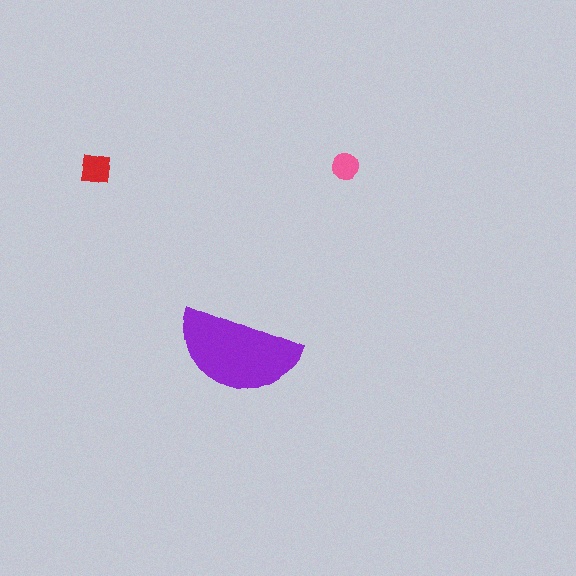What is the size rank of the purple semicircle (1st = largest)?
1st.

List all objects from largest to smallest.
The purple semicircle, the red square, the pink circle.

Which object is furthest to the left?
The red square is leftmost.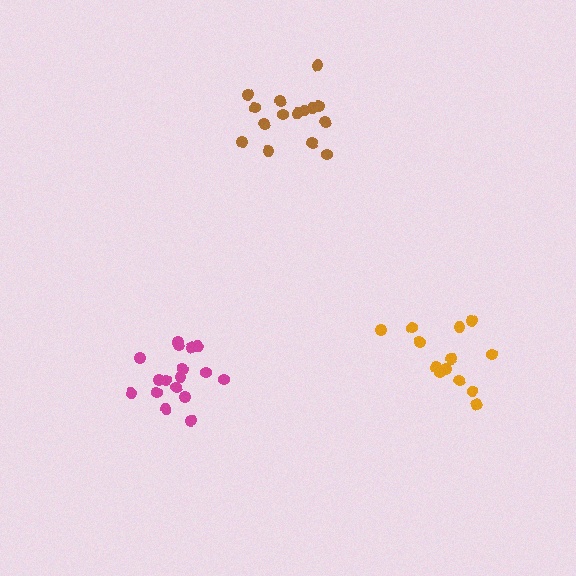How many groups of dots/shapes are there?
There are 3 groups.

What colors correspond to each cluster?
The clusters are colored: brown, magenta, orange.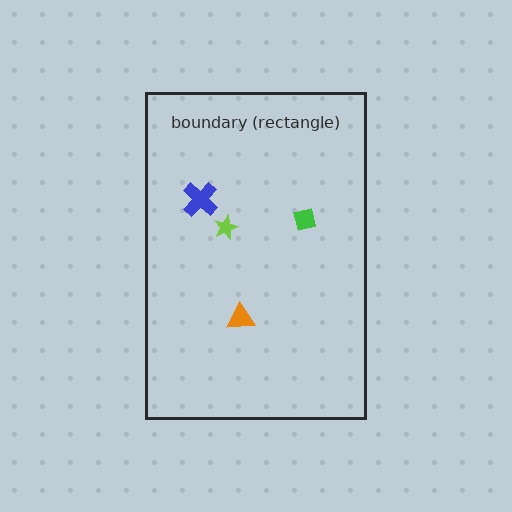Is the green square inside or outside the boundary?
Inside.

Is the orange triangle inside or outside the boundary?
Inside.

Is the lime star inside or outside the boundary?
Inside.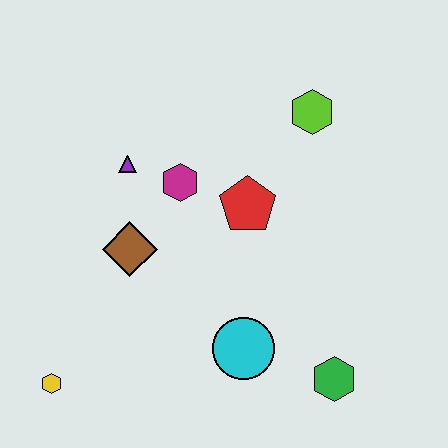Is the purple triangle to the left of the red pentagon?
Yes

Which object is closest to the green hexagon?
The cyan circle is closest to the green hexagon.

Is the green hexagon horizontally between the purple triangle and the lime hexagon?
No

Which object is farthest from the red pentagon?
The yellow hexagon is farthest from the red pentagon.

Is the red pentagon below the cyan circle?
No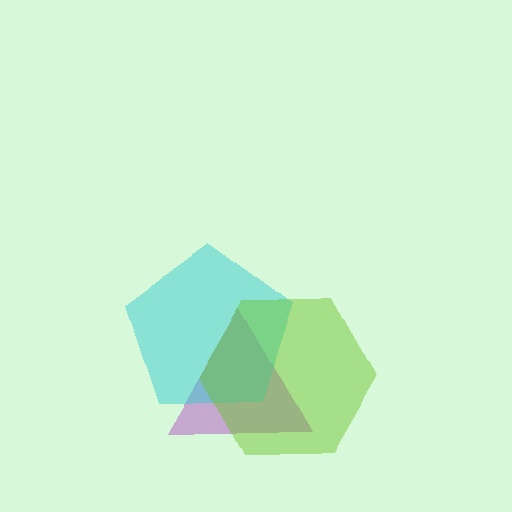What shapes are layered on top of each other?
The layered shapes are: a purple triangle, a cyan pentagon, a lime hexagon.